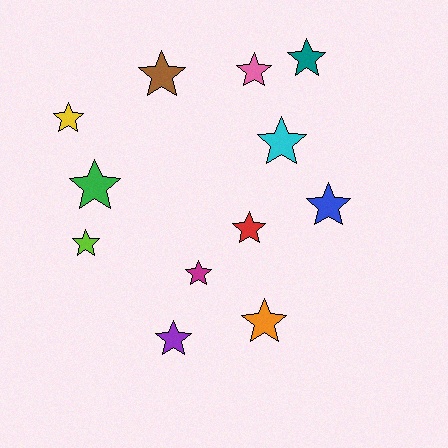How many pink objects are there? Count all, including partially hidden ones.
There is 1 pink object.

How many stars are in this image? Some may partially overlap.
There are 12 stars.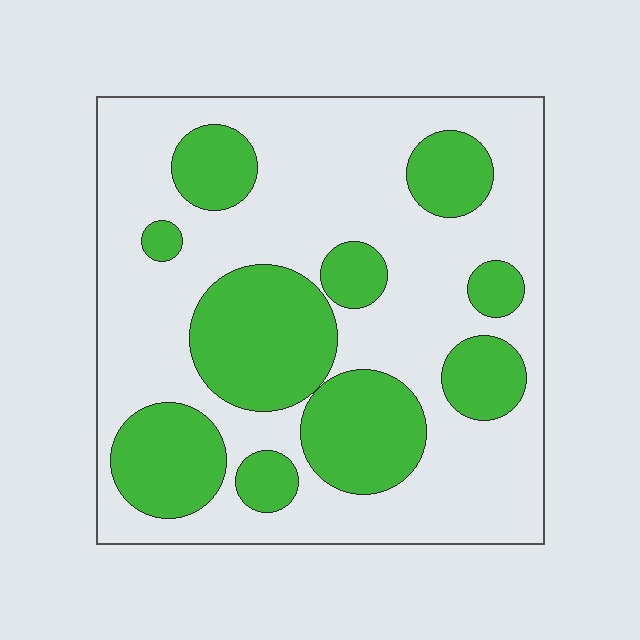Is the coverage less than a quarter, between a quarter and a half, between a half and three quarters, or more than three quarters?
Between a quarter and a half.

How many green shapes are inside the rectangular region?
10.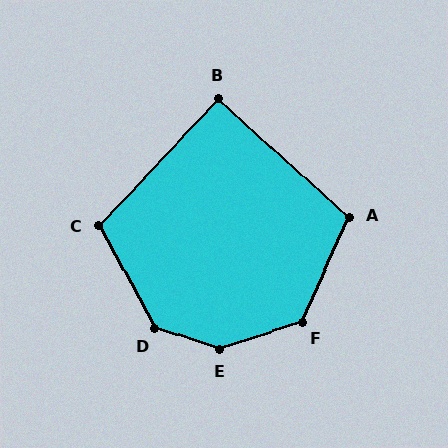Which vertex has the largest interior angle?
E, at approximately 144 degrees.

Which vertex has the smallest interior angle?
B, at approximately 91 degrees.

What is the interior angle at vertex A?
Approximately 108 degrees (obtuse).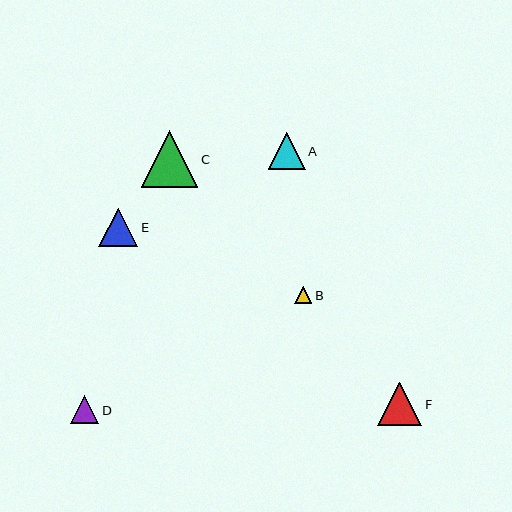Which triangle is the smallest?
Triangle B is the smallest with a size of approximately 17 pixels.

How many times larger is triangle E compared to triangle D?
Triangle E is approximately 1.4 times the size of triangle D.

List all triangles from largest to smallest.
From largest to smallest: C, F, E, A, D, B.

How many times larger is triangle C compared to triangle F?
Triangle C is approximately 1.3 times the size of triangle F.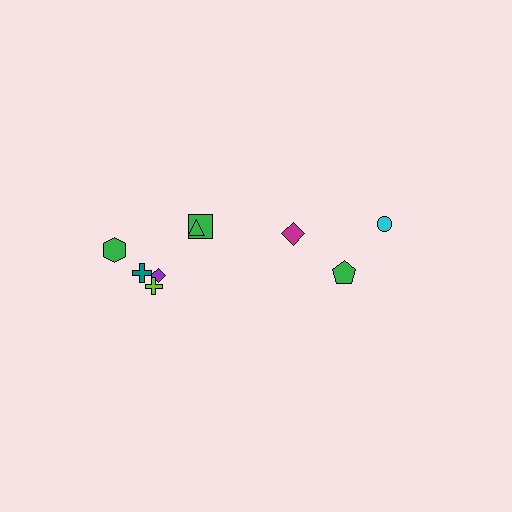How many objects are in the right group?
There are 3 objects.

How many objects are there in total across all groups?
There are 9 objects.